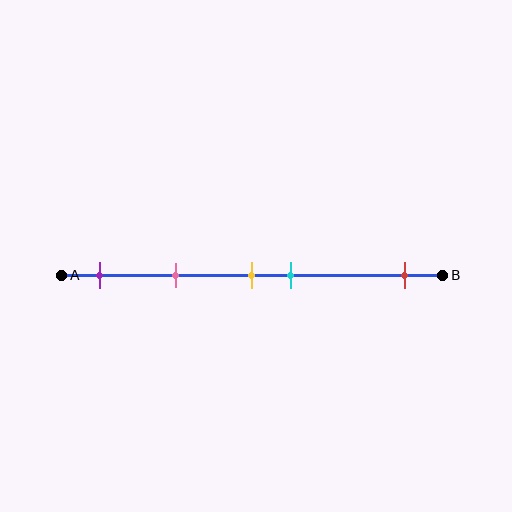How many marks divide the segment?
There are 5 marks dividing the segment.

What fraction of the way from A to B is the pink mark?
The pink mark is approximately 30% (0.3) of the way from A to B.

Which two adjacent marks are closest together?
The yellow and cyan marks are the closest adjacent pair.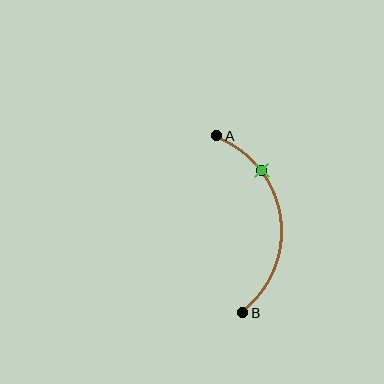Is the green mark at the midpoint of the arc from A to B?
No. The green mark lies on the arc but is closer to endpoint A. The arc midpoint would be at the point on the curve equidistant along the arc from both A and B.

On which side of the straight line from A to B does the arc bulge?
The arc bulges to the right of the straight line connecting A and B.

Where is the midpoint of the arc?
The arc midpoint is the point on the curve farthest from the straight line joining A and B. It sits to the right of that line.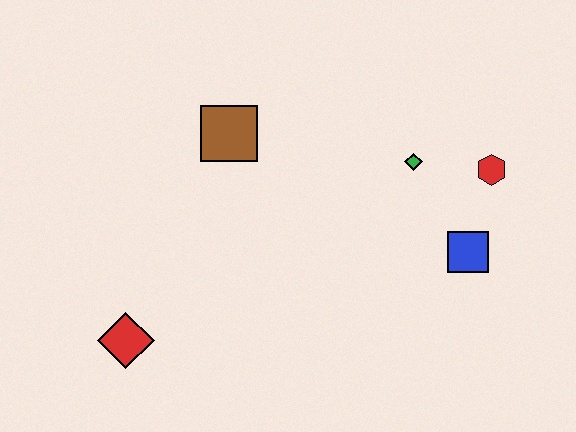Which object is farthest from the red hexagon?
The red diamond is farthest from the red hexagon.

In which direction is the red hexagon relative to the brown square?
The red hexagon is to the right of the brown square.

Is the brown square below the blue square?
No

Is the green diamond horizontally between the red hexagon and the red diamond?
Yes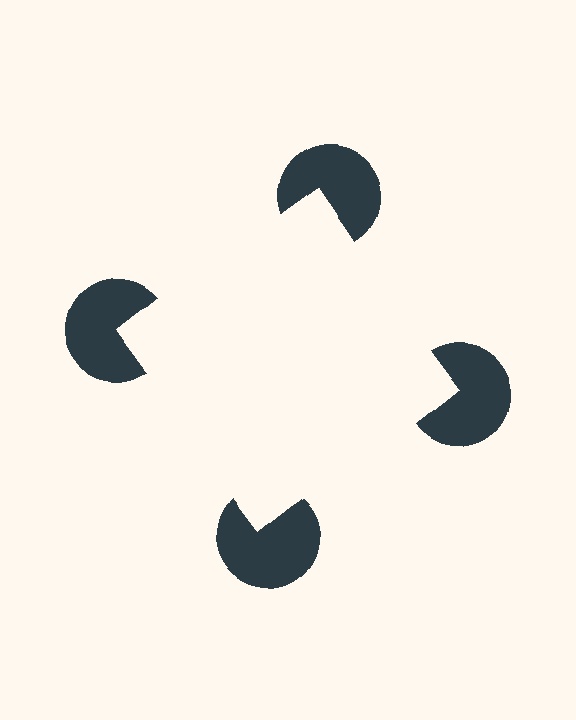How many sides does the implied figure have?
4 sides.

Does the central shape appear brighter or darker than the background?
It typically appears slightly brighter than the background, even though no actual brightness change is drawn.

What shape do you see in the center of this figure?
An illusory square — its edges are inferred from the aligned wedge cuts in the pac-man discs, not physically drawn.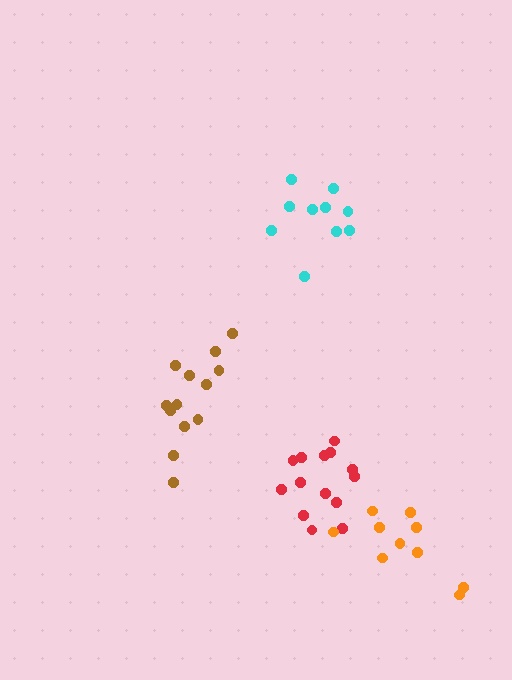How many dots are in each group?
Group 1: 10 dots, Group 2: 13 dots, Group 3: 14 dots, Group 4: 11 dots (48 total).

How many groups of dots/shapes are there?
There are 4 groups.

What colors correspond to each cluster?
The clusters are colored: cyan, brown, red, orange.